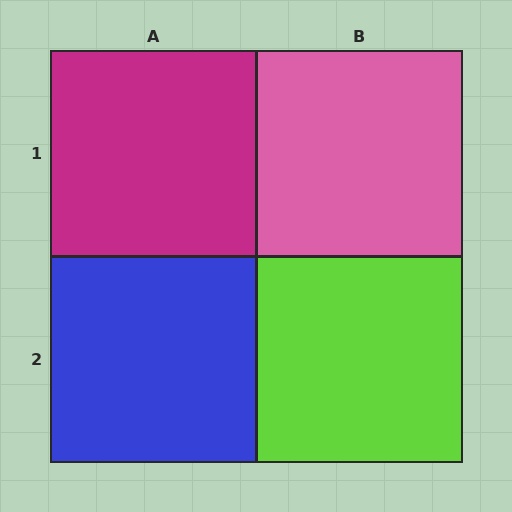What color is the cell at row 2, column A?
Blue.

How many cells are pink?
1 cell is pink.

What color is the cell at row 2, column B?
Lime.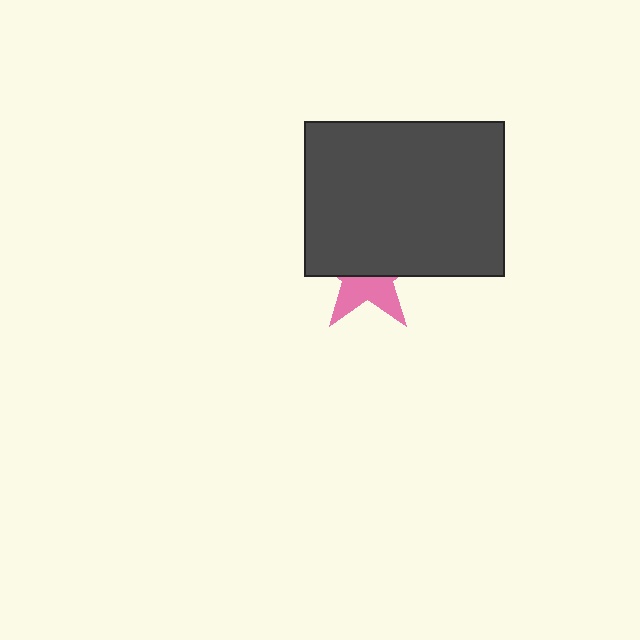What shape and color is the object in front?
The object in front is a dark gray rectangle.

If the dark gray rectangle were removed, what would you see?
You would see the complete pink star.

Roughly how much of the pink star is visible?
A small part of it is visible (roughly 40%).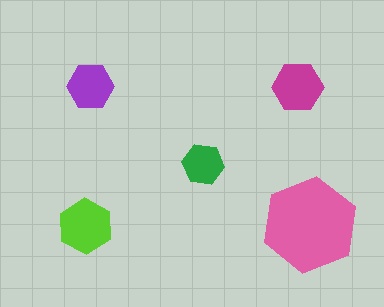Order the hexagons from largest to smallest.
the pink one, the lime one, the magenta one, the purple one, the green one.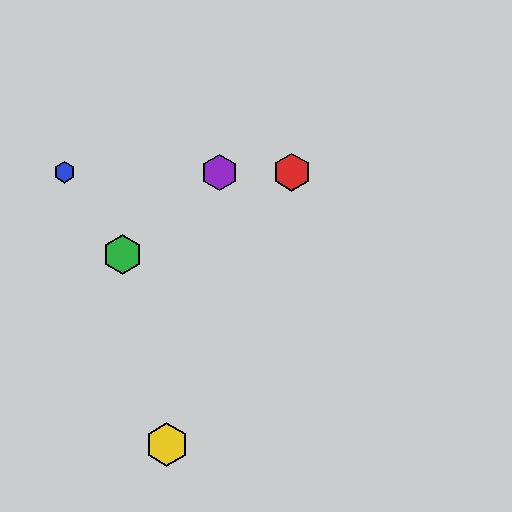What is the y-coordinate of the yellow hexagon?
The yellow hexagon is at y≈445.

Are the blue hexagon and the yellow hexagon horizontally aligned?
No, the blue hexagon is at y≈172 and the yellow hexagon is at y≈445.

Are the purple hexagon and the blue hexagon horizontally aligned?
Yes, both are at y≈172.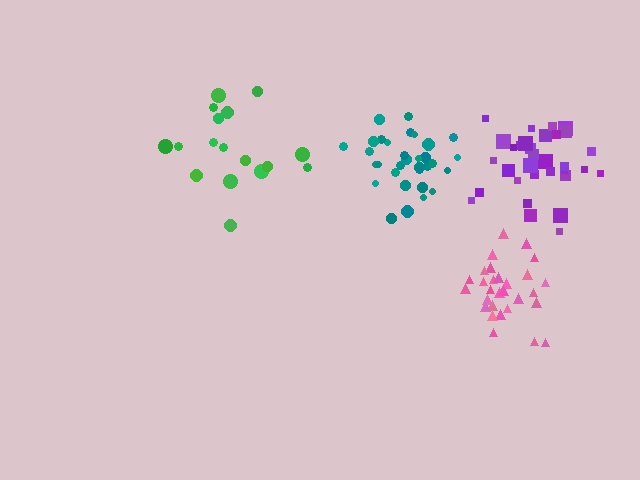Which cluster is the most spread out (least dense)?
Green.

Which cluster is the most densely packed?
Teal.